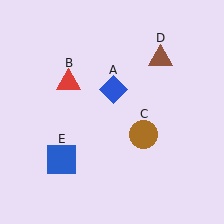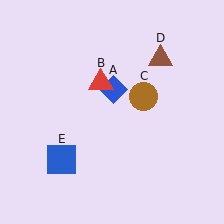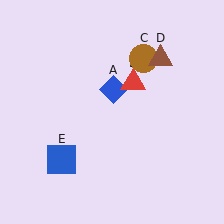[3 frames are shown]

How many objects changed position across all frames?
2 objects changed position: red triangle (object B), brown circle (object C).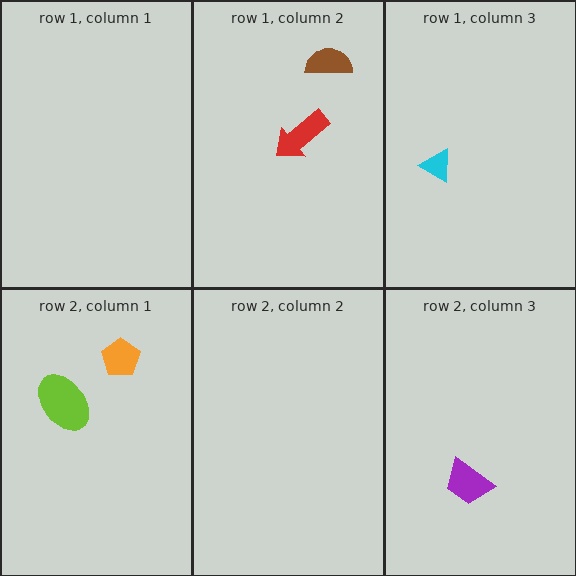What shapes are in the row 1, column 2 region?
The brown semicircle, the red arrow.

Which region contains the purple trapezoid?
The row 2, column 3 region.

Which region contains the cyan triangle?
The row 1, column 3 region.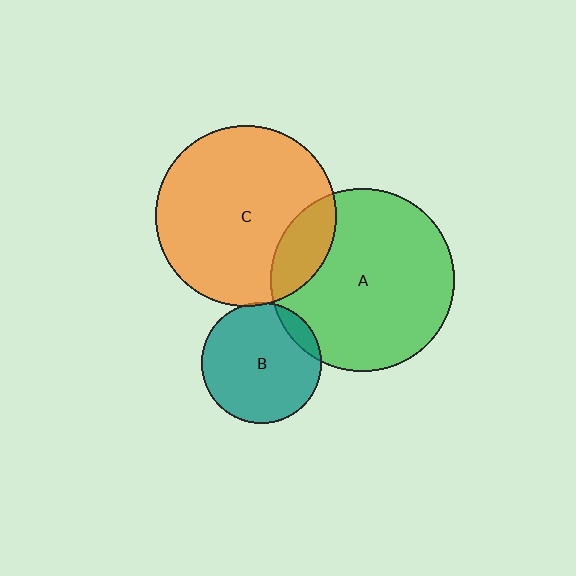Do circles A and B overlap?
Yes.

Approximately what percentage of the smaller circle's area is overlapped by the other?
Approximately 10%.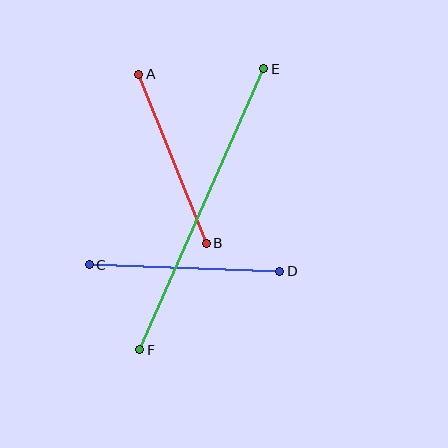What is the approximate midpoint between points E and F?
The midpoint is at approximately (202, 209) pixels.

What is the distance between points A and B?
The distance is approximately 182 pixels.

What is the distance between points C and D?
The distance is approximately 191 pixels.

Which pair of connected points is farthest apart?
Points E and F are farthest apart.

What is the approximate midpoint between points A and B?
The midpoint is at approximately (173, 159) pixels.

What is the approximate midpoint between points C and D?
The midpoint is at approximately (184, 268) pixels.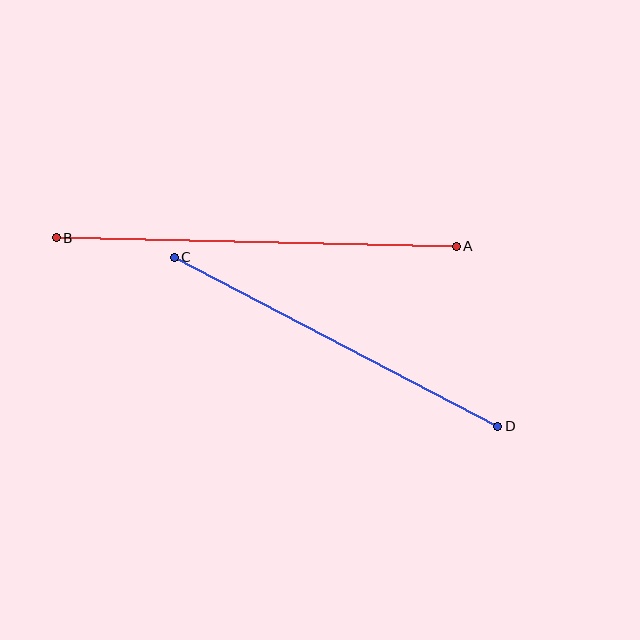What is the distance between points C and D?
The distance is approximately 365 pixels.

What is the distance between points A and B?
The distance is approximately 400 pixels.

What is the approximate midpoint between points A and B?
The midpoint is at approximately (256, 242) pixels.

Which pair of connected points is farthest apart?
Points A and B are farthest apart.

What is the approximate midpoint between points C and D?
The midpoint is at approximately (336, 342) pixels.